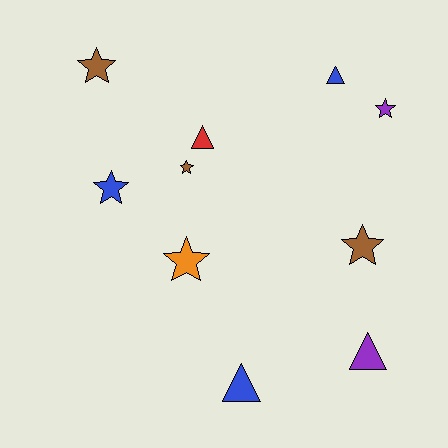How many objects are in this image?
There are 10 objects.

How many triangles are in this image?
There are 4 triangles.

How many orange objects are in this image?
There is 1 orange object.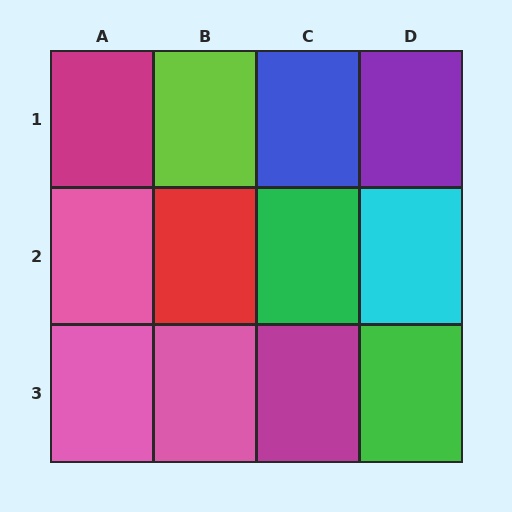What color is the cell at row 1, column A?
Magenta.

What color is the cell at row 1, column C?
Blue.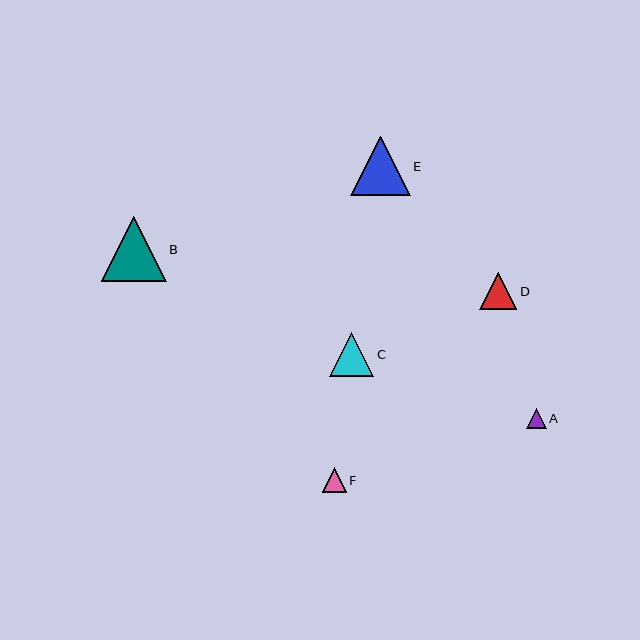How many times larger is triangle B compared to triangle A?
Triangle B is approximately 3.2 times the size of triangle A.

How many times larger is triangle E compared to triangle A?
Triangle E is approximately 2.9 times the size of triangle A.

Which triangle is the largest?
Triangle B is the largest with a size of approximately 65 pixels.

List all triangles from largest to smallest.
From largest to smallest: B, E, C, D, F, A.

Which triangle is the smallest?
Triangle A is the smallest with a size of approximately 20 pixels.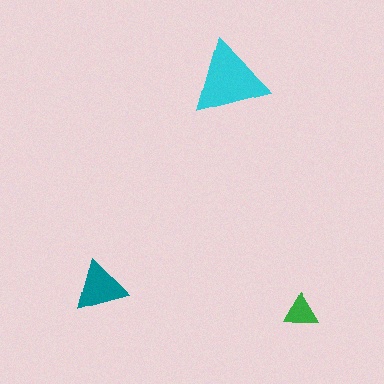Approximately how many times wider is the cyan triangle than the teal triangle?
About 1.5 times wider.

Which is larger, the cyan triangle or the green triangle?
The cyan one.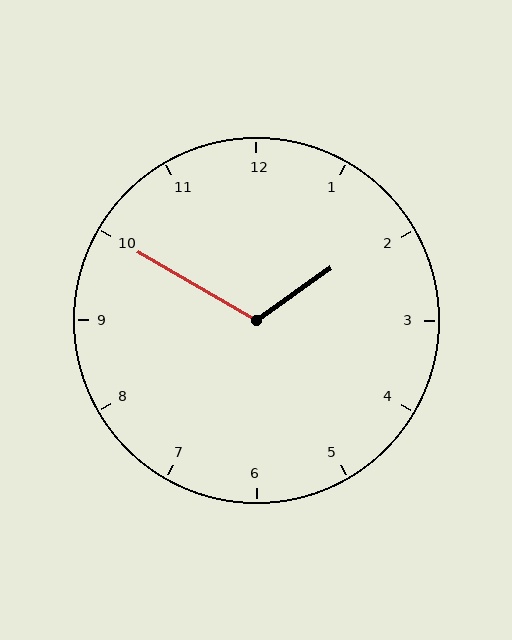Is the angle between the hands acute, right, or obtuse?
It is obtuse.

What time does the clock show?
1:50.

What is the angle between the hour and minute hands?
Approximately 115 degrees.